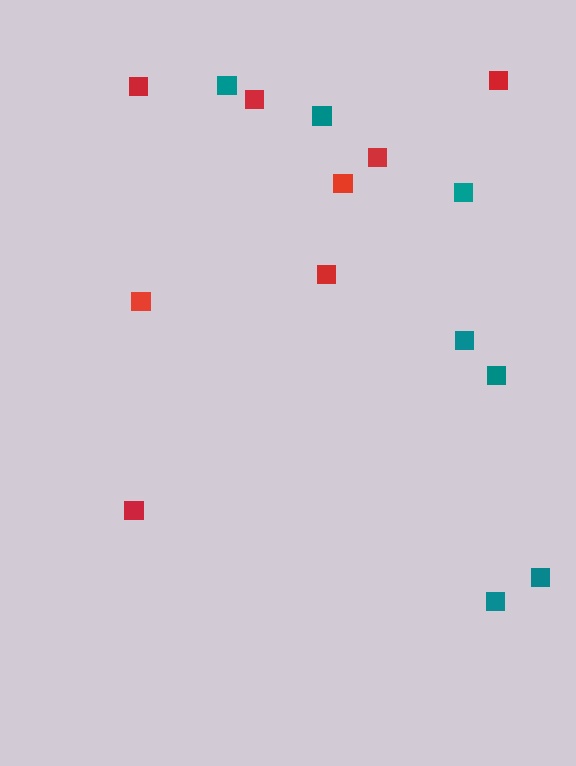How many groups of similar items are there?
There are 2 groups: one group of red squares (8) and one group of teal squares (7).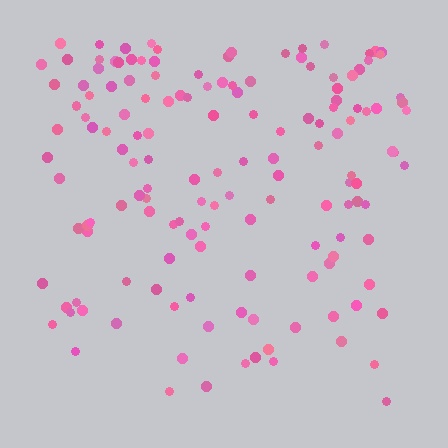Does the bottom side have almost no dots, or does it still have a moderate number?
Still a moderate number, just noticeably fewer than the top.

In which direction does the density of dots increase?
From bottom to top, with the top side densest.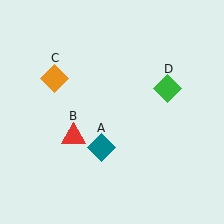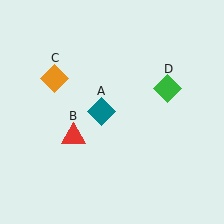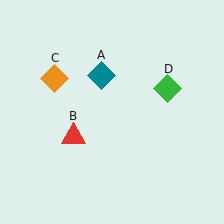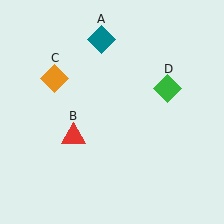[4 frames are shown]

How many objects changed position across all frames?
1 object changed position: teal diamond (object A).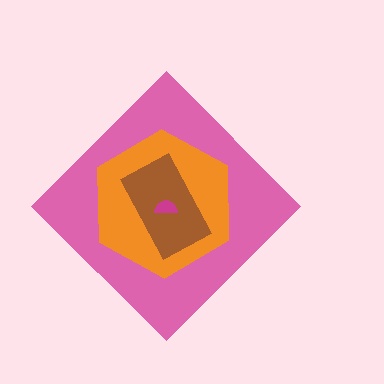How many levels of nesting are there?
4.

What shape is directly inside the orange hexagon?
The brown rectangle.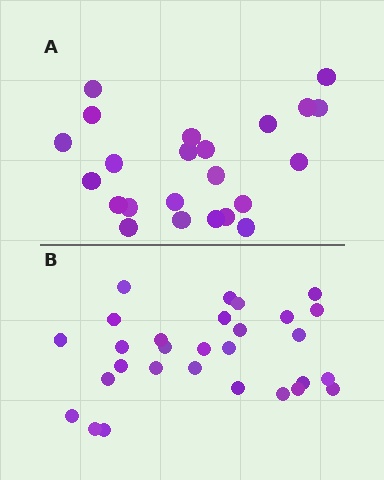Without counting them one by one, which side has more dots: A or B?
Region B (the bottom region) has more dots.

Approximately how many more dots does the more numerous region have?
Region B has about 6 more dots than region A.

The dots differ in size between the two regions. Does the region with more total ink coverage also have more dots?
No. Region A has more total ink coverage because its dots are larger, but region B actually contains more individual dots. Total area can be misleading — the number of items is what matters here.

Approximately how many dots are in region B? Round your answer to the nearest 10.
About 30 dots. (The exact count is 29, which rounds to 30.)